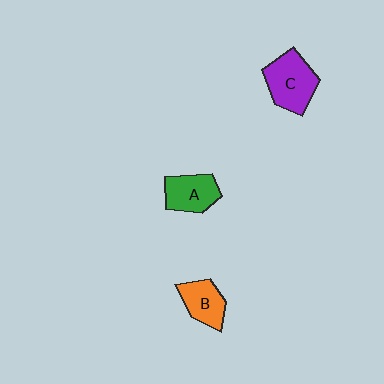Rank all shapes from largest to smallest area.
From largest to smallest: C (purple), A (green), B (orange).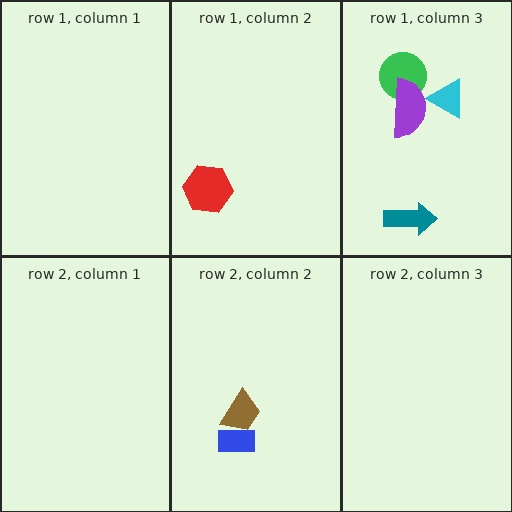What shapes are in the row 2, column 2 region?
The blue rectangle, the brown trapezoid.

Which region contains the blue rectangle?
The row 2, column 2 region.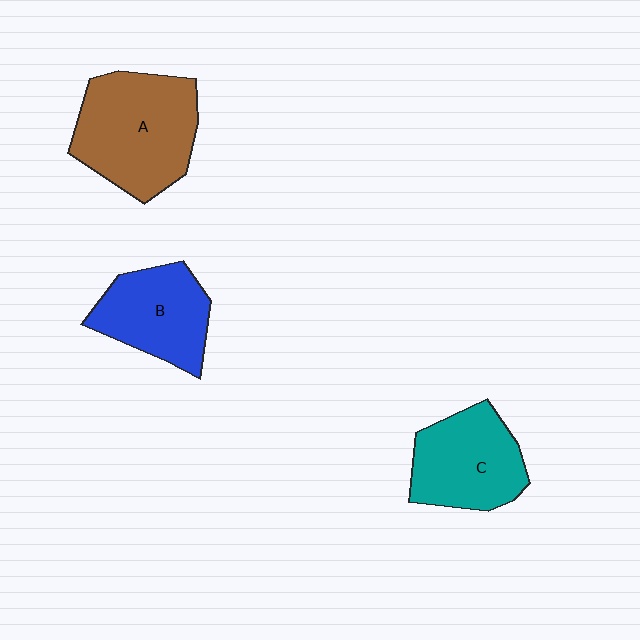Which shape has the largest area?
Shape A (brown).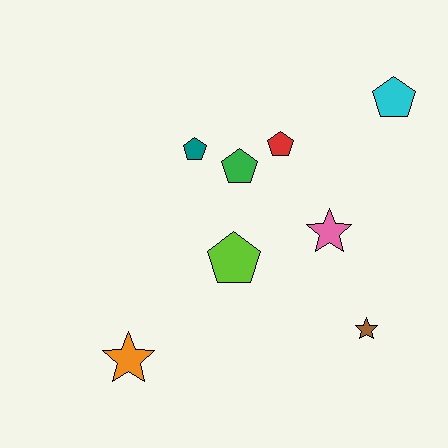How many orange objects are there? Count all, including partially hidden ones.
There is 1 orange object.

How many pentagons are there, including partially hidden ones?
There are 5 pentagons.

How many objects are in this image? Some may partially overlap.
There are 8 objects.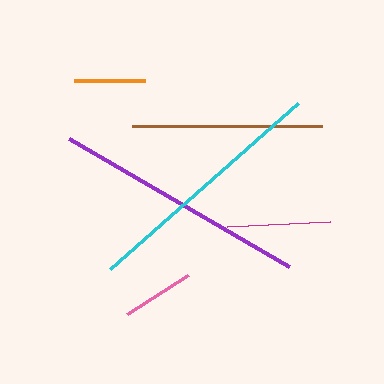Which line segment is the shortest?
The orange line is the shortest at approximately 72 pixels.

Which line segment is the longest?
The purple line is the longest at approximately 255 pixels.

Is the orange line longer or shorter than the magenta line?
The magenta line is longer than the orange line.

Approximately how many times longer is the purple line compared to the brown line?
The purple line is approximately 1.3 times the length of the brown line.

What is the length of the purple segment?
The purple segment is approximately 255 pixels long.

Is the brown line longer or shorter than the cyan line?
The cyan line is longer than the brown line.